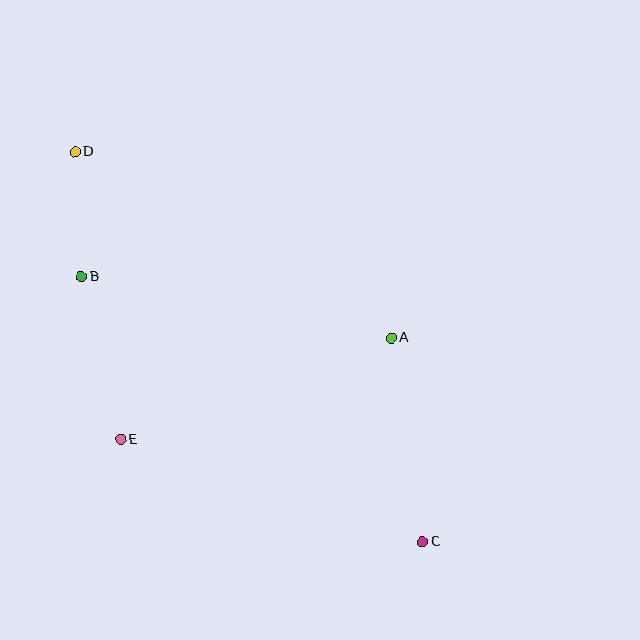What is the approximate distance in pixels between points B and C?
The distance between B and C is approximately 432 pixels.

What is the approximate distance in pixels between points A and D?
The distance between A and D is approximately 367 pixels.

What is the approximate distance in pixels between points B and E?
The distance between B and E is approximately 167 pixels.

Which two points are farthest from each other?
Points C and D are farthest from each other.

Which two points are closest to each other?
Points B and D are closest to each other.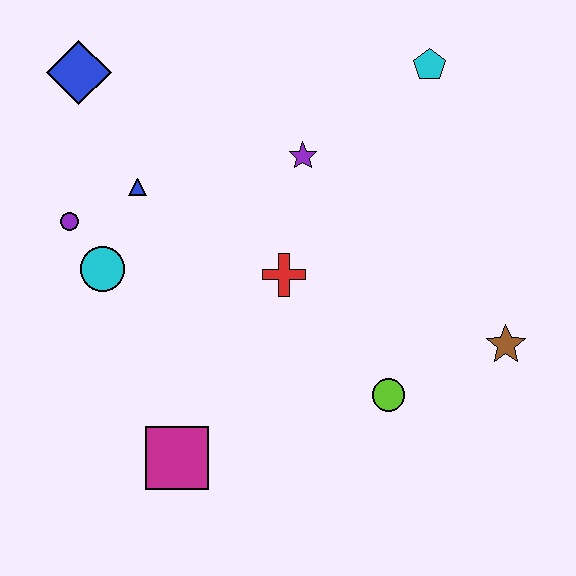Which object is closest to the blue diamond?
The blue triangle is closest to the blue diamond.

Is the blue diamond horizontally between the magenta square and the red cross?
No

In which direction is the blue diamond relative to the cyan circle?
The blue diamond is above the cyan circle.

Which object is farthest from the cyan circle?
The brown star is farthest from the cyan circle.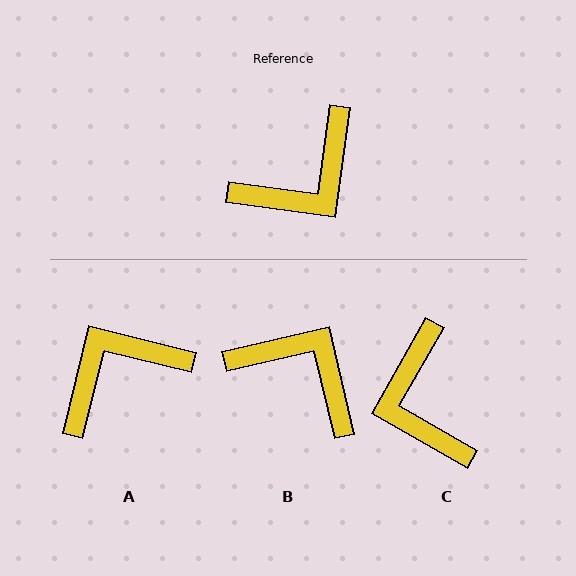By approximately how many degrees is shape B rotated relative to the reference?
Approximately 111 degrees counter-clockwise.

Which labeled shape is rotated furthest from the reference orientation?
A, about 174 degrees away.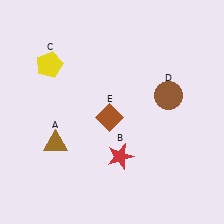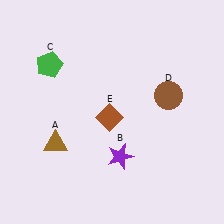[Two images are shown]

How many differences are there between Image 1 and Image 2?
There are 2 differences between the two images.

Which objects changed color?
B changed from red to purple. C changed from yellow to green.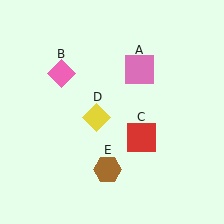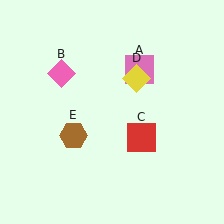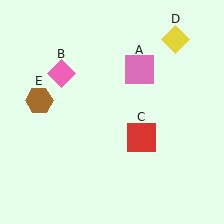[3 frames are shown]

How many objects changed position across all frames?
2 objects changed position: yellow diamond (object D), brown hexagon (object E).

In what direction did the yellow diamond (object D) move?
The yellow diamond (object D) moved up and to the right.